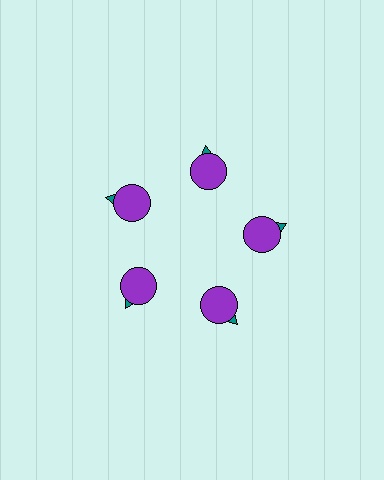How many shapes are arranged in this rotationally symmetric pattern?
There are 10 shapes, arranged in 5 groups of 2.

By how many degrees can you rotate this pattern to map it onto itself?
The pattern maps onto itself every 72 degrees of rotation.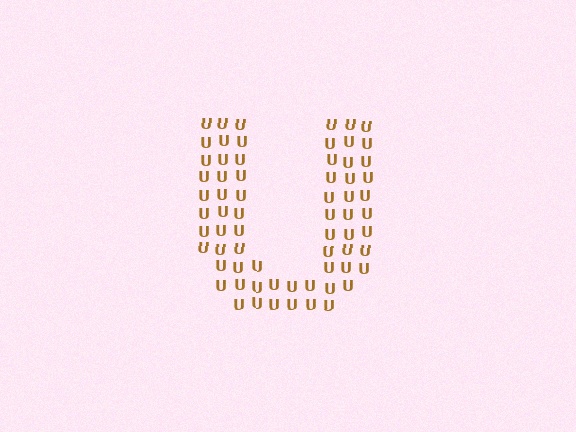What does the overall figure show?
The overall figure shows the letter U.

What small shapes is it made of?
It is made of small letter U's.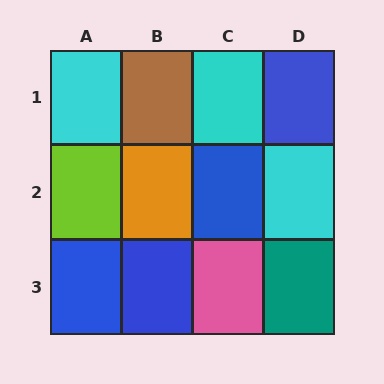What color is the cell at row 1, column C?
Cyan.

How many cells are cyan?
3 cells are cyan.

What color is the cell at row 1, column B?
Brown.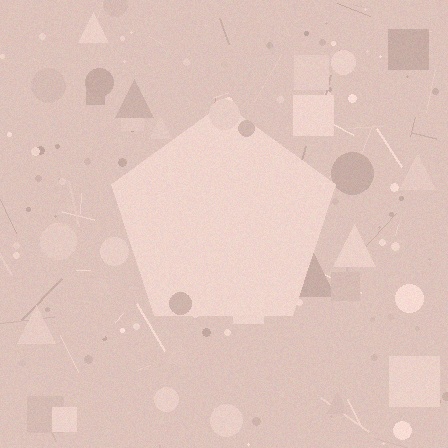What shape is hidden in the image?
A pentagon is hidden in the image.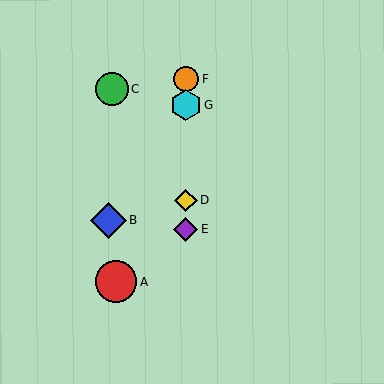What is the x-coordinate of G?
Object G is at x≈186.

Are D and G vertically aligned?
Yes, both are at x≈186.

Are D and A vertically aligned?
No, D is at x≈186 and A is at x≈116.